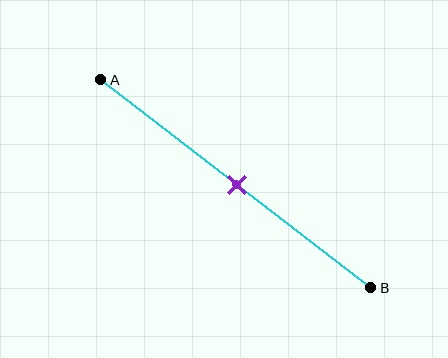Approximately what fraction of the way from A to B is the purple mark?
The purple mark is approximately 50% of the way from A to B.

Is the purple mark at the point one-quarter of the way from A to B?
No, the mark is at about 50% from A, not at the 25% one-quarter point.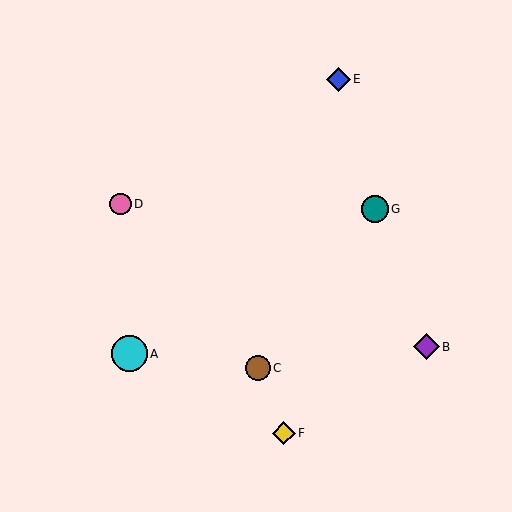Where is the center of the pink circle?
The center of the pink circle is at (121, 204).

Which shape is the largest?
The cyan circle (labeled A) is the largest.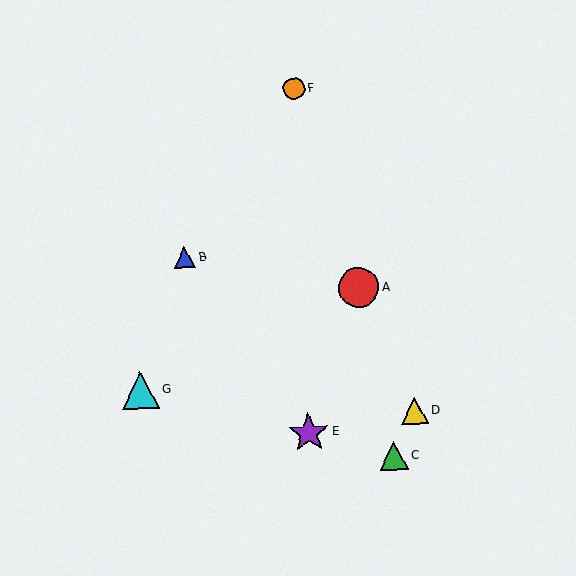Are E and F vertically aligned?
Yes, both are at x≈309.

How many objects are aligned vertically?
2 objects (E, F) are aligned vertically.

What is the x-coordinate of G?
Object G is at x≈141.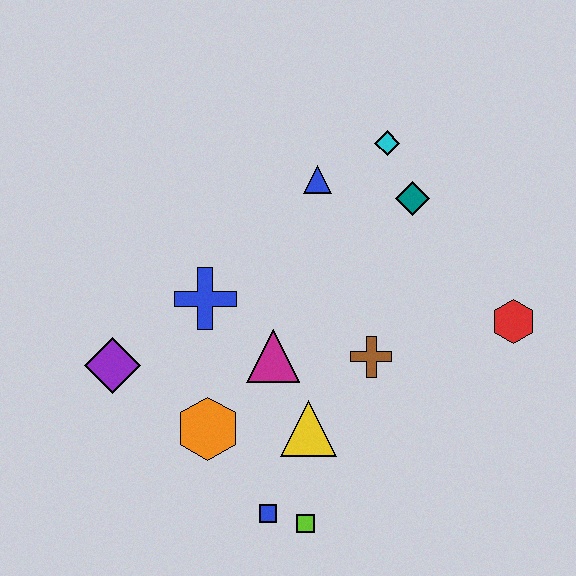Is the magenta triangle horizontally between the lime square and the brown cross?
No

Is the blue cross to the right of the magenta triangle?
No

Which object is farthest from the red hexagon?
The purple diamond is farthest from the red hexagon.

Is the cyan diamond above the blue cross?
Yes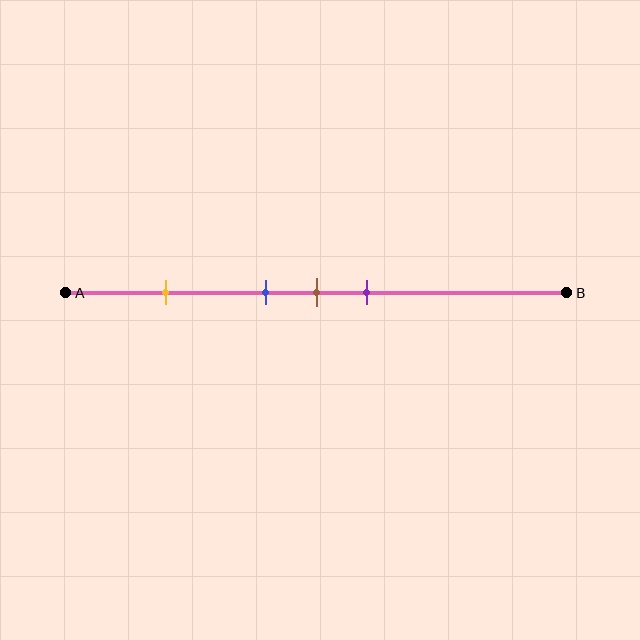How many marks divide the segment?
There are 4 marks dividing the segment.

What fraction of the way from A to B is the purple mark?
The purple mark is approximately 60% (0.6) of the way from A to B.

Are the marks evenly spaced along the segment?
No, the marks are not evenly spaced.